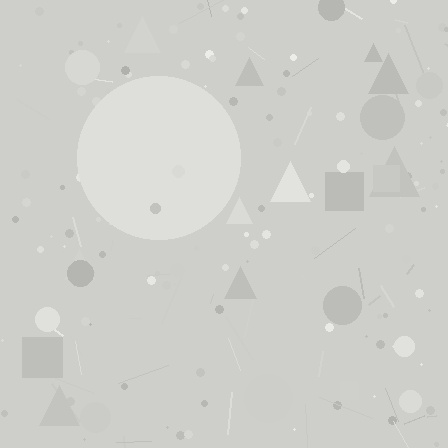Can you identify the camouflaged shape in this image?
The camouflaged shape is a circle.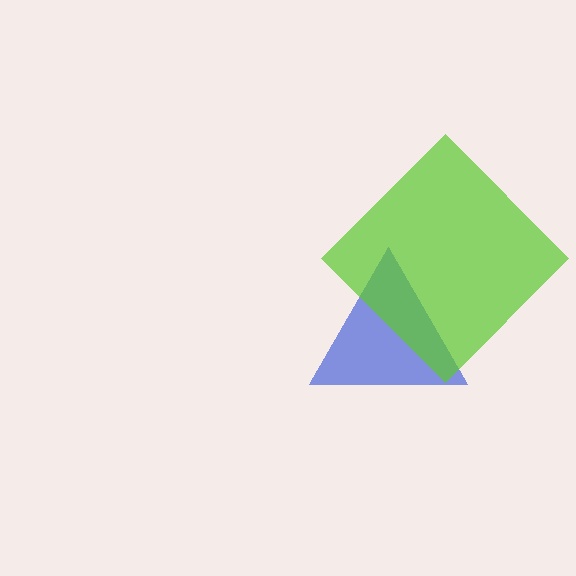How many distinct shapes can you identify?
There are 2 distinct shapes: a blue triangle, a lime diamond.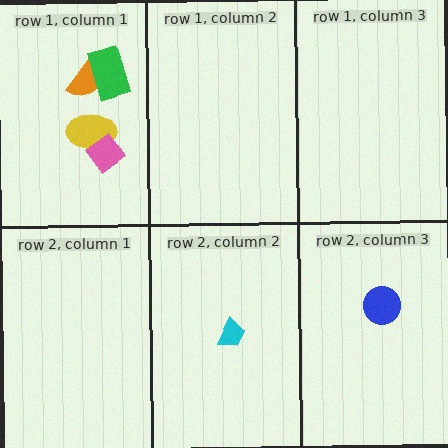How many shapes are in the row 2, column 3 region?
1.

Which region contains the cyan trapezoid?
The row 2, column 2 region.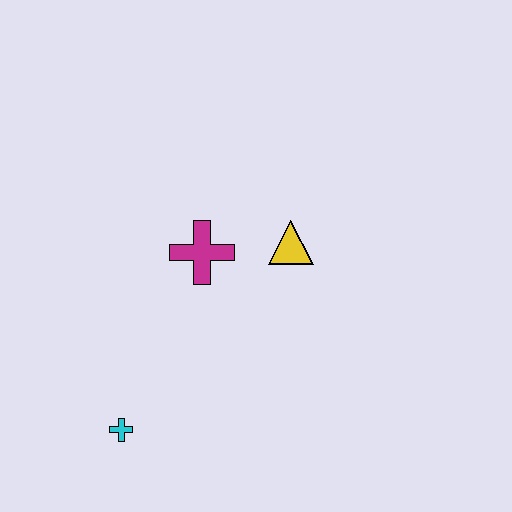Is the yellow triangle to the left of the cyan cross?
No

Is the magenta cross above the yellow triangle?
No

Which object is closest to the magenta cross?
The yellow triangle is closest to the magenta cross.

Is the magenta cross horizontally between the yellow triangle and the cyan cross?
Yes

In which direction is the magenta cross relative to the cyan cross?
The magenta cross is above the cyan cross.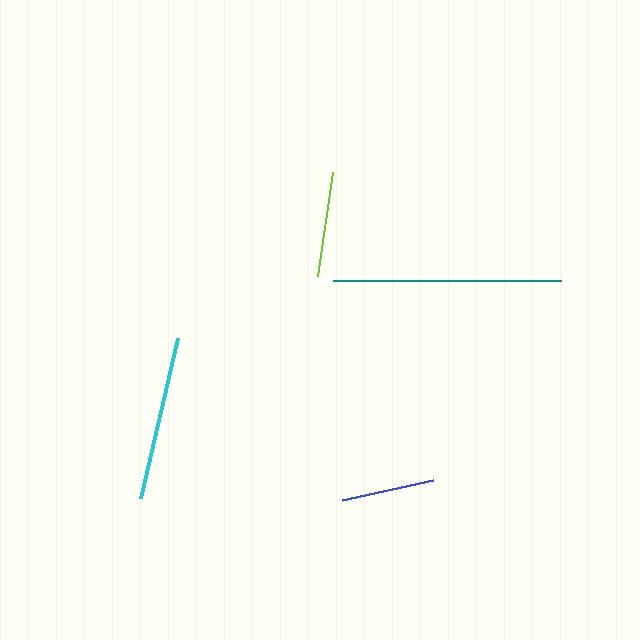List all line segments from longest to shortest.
From longest to shortest: teal, cyan, lime, blue.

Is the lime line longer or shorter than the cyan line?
The cyan line is longer than the lime line.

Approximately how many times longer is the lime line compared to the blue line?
The lime line is approximately 1.1 times the length of the blue line.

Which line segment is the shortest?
The blue line is the shortest at approximately 93 pixels.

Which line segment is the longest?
The teal line is the longest at approximately 228 pixels.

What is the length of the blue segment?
The blue segment is approximately 93 pixels long.